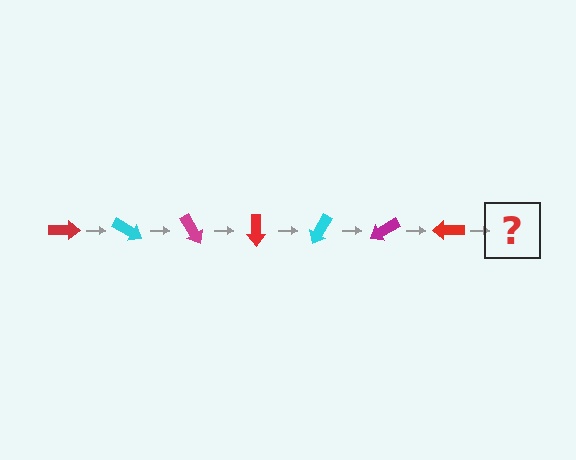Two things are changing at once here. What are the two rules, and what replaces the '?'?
The two rules are that it rotates 30 degrees each step and the color cycles through red, cyan, and magenta. The '?' should be a cyan arrow, rotated 210 degrees from the start.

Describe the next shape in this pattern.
It should be a cyan arrow, rotated 210 degrees from the start.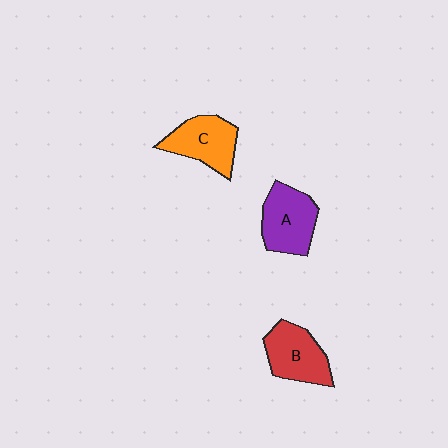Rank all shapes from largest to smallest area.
From largest to smallest: A (purple), B (red), C (orange).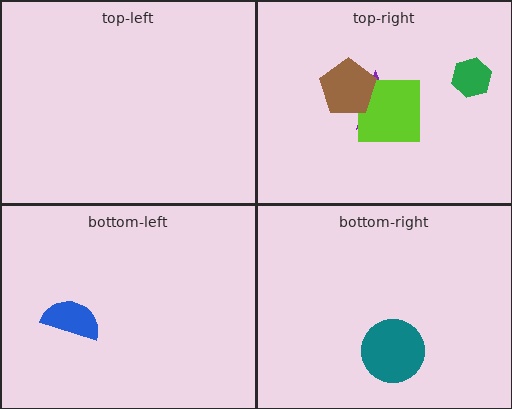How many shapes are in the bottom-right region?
1.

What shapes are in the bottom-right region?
The teal circle.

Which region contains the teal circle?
The bottom-right region.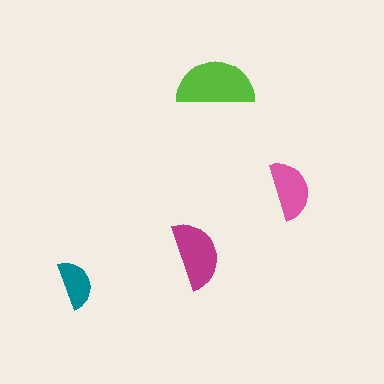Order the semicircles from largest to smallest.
the lime one, the magenta one, the pink one, the teal one.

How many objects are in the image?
There are 4 objects in the image.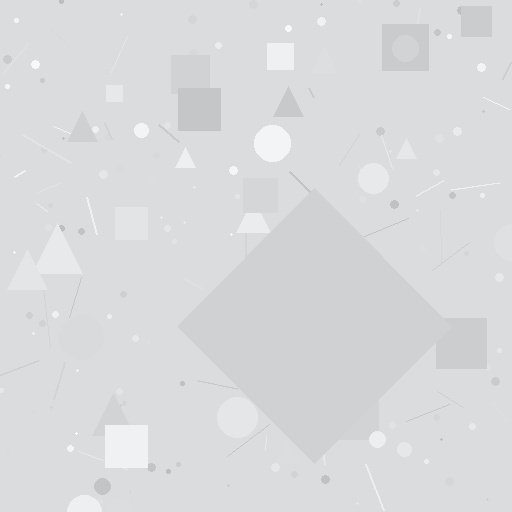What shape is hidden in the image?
A diamond is hidden in the image.